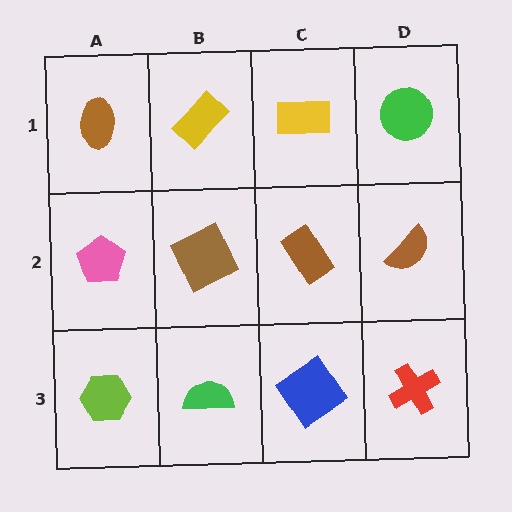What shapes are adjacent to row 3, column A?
A pink pentagon (row 2, column A), a green semicircle (row 3, column B).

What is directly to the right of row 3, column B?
A blue diamond.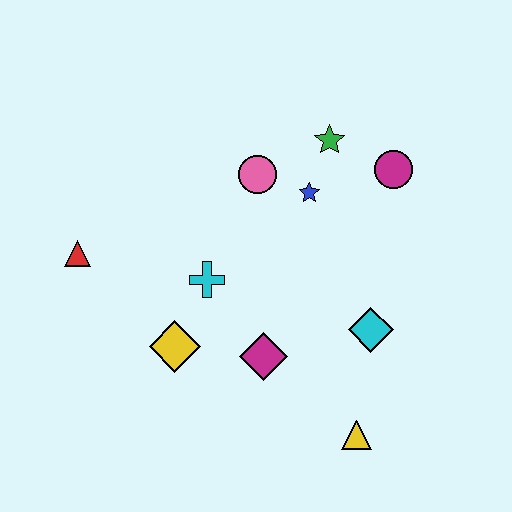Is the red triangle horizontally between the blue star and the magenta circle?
No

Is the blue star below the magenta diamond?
No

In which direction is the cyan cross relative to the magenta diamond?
The cyan cross is above the magenta diamond.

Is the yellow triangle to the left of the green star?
No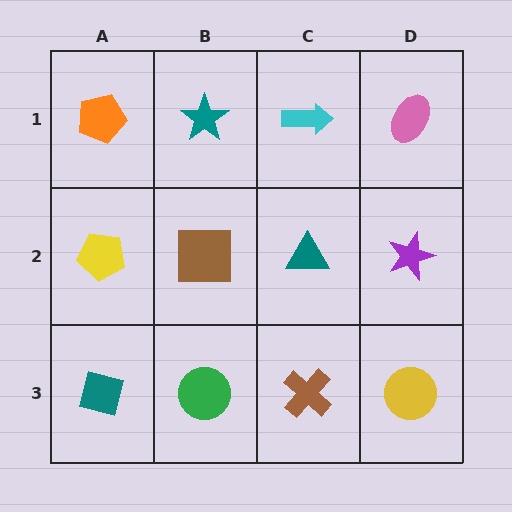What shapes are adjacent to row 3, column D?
A purple star (row 2, column D), a brown cross (row 3, column C).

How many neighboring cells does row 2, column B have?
4.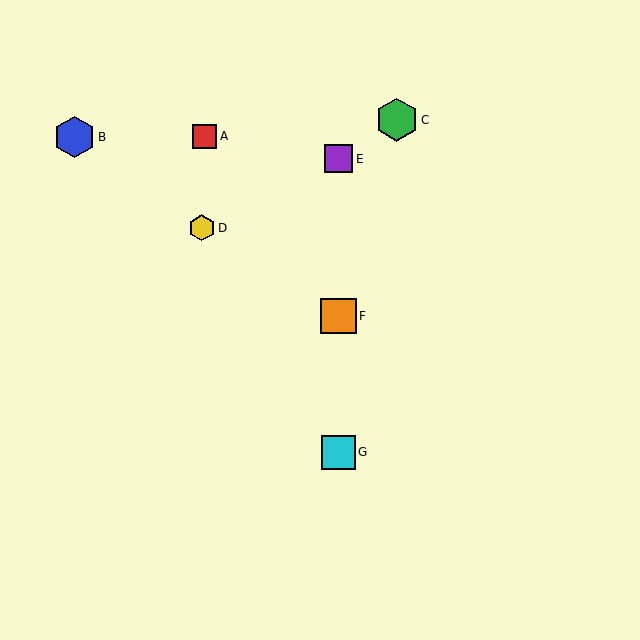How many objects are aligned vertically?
3 objects (E, F, G) are aligned vertically.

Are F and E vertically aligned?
Yes, both are at x≈338.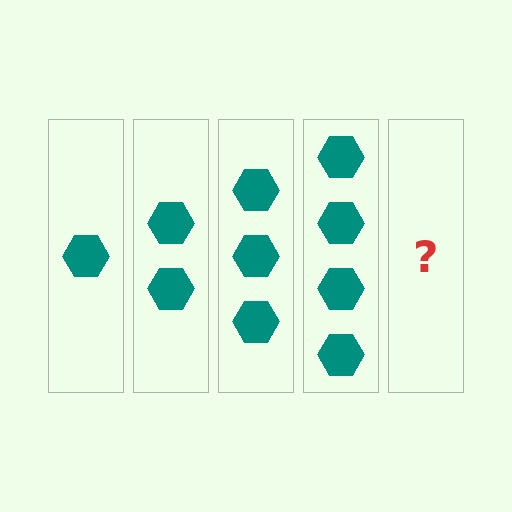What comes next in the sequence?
The next element should be 5 hexagons.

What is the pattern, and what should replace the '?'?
The pattern is that each step adds one more hexagon. The '?' should be 5 hexagons.